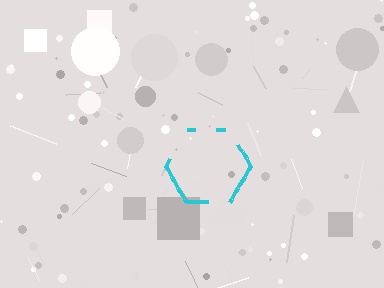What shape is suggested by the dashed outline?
The dashed outline suggests a hexagon.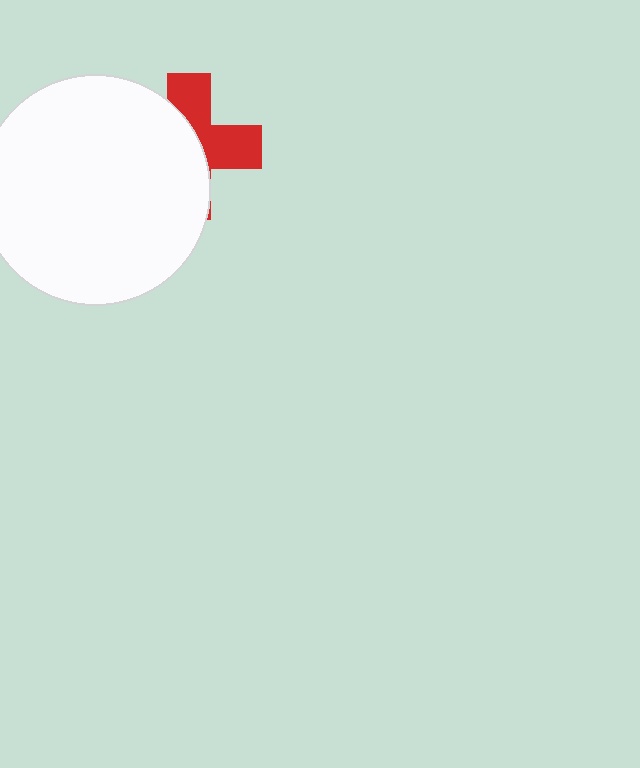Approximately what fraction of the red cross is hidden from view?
Roughly 58% of the red cross is hidden behind the white circle.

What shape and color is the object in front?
The object in front is a white circle.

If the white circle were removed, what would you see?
You would see the complete red cross.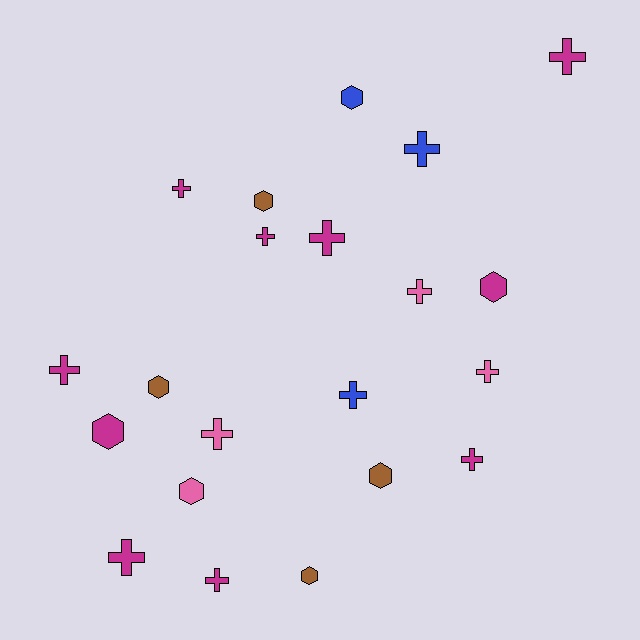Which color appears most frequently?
Magenta, with 10 objects.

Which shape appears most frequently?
Cross, with 13 objects.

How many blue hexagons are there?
There is 1 blue hexagon.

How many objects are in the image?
There are 21 objects.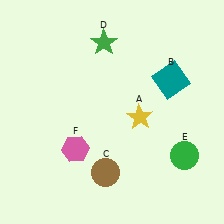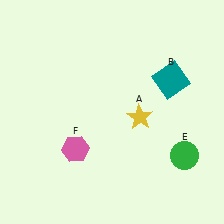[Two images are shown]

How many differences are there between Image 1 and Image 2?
There are 2 differences between the two images.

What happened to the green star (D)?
The green star (D) was removed in Image 2. It was in the top-left area of Image 1.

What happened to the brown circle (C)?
The brown circle (C) was removed in Image 2. It was in the bottom-left area of Image 1.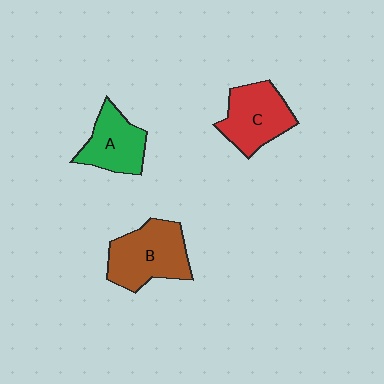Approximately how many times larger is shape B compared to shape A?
Approximately 1.3 times.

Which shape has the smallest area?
Shape A (green).